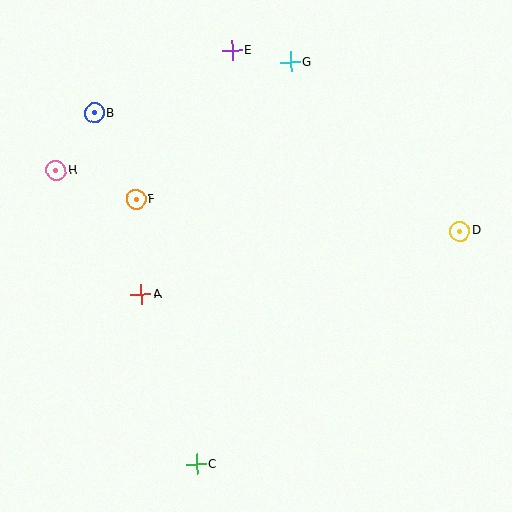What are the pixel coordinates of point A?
Point A is at (141, 294).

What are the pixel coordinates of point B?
Point B is at (94, 113).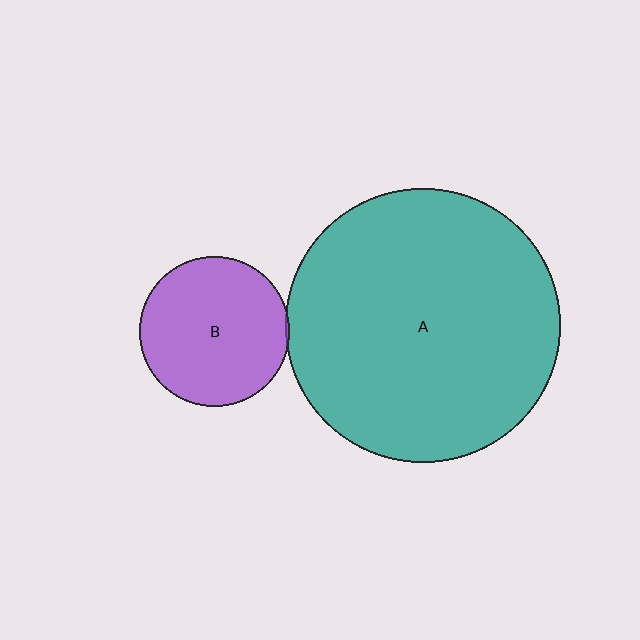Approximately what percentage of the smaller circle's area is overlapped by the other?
Approximately 5%.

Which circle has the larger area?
Circle A (teal).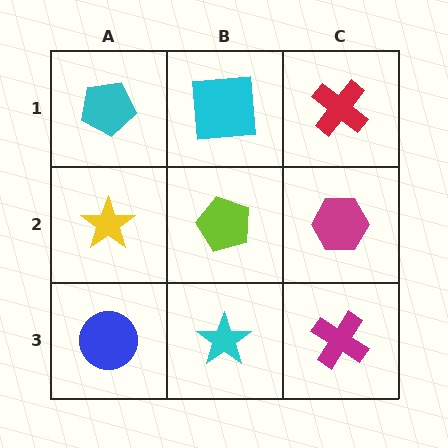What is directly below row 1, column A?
A yellow star.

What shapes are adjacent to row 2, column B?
A cyan square (row 1, column B), a cyan star (row 3, column B), a yellow star (row 2, column A), a magenta hexagon (row 2, column C).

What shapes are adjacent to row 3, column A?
A yellow star (row 2, column A), a cyan star (row 3, column B).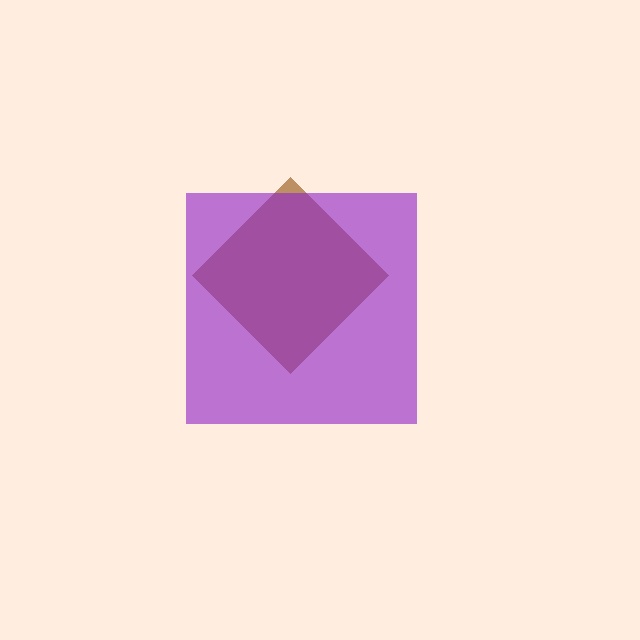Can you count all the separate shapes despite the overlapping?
Yes, there are 2 separate shapes.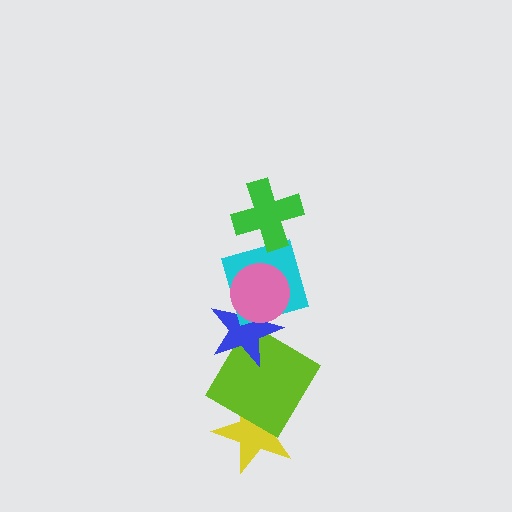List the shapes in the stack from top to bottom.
From top to bottom: the green cross, the pink circle, the cyan square, the blue star, the lime diamond, the yellow star.